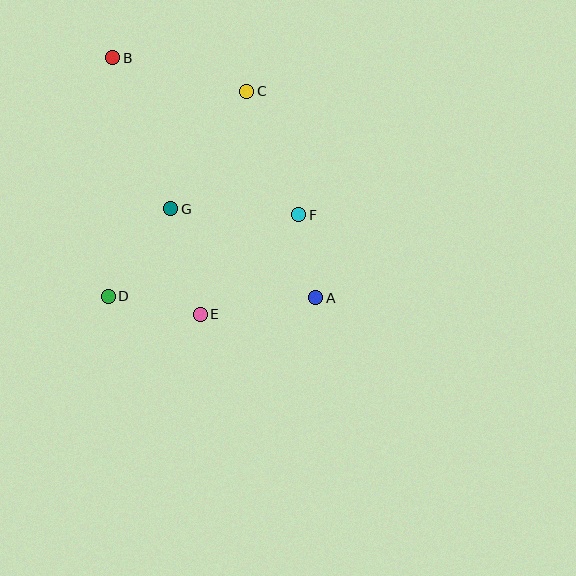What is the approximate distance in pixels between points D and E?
The distance between D and E is approximately 94 pixels.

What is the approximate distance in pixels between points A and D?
The distance between A and D is approximately 207 pixels.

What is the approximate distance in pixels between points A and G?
The distance between A and G is approximately 170 pixels.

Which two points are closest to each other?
Points A and F are closest to each other.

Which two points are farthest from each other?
Points A and B are farthest from each other.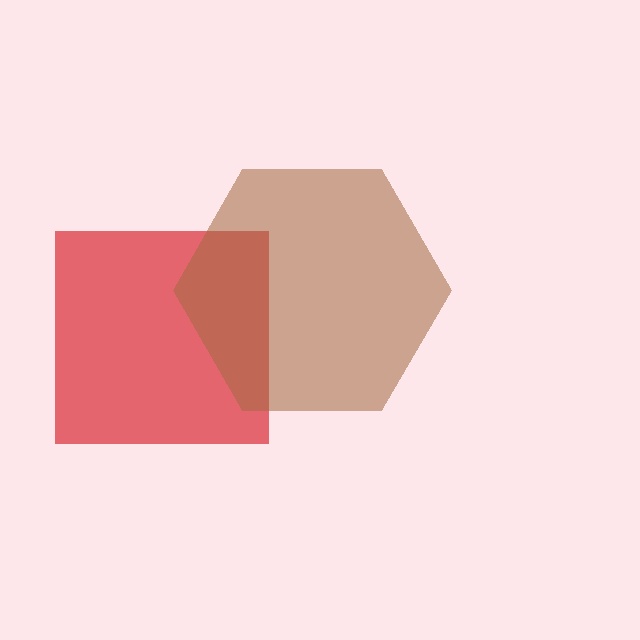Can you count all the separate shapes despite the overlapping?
Yes, there are 2 separate shapes.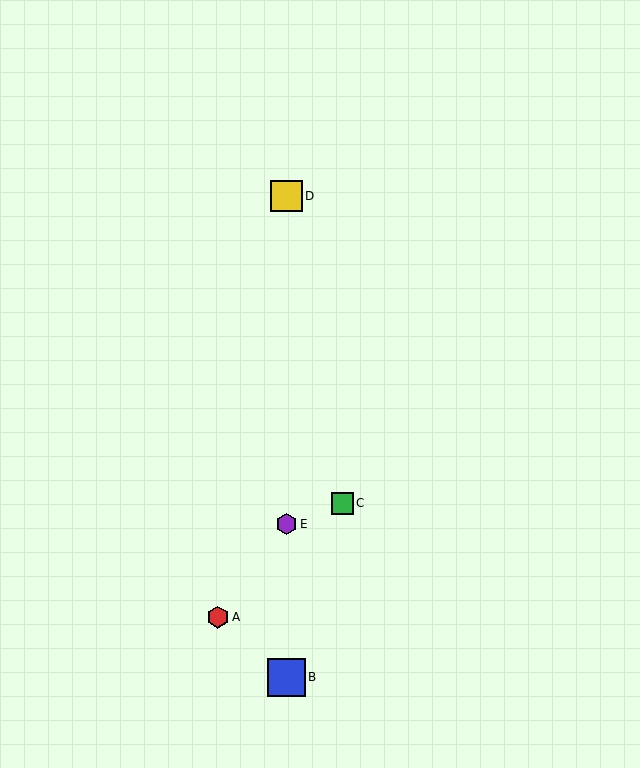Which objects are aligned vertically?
Objects B, D, E are aligned vertically.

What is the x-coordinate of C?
Object C is at x≈342.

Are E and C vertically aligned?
No, E is at x≈286 and C is at x≈342.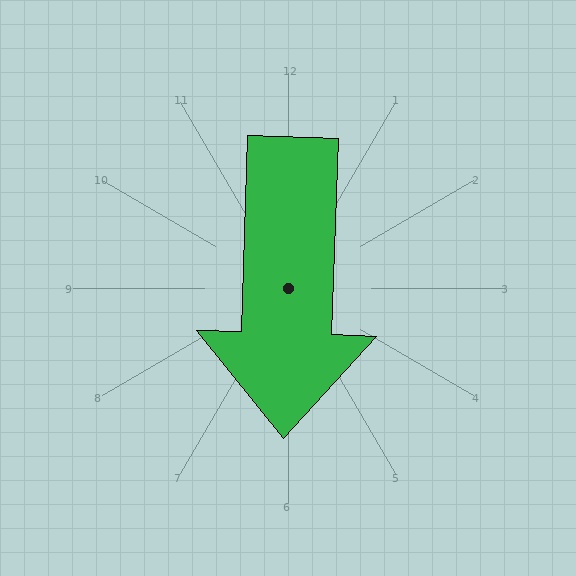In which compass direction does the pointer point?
South.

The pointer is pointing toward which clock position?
Roughly 6 o'clock.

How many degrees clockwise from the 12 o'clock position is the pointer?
Approximately 182 degrees.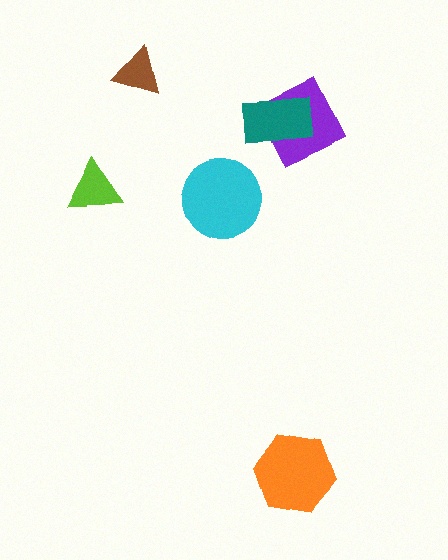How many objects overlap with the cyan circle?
0 objects overlap with the cyan circle.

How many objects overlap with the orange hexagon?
0 objects overlap with the orange hexagon.